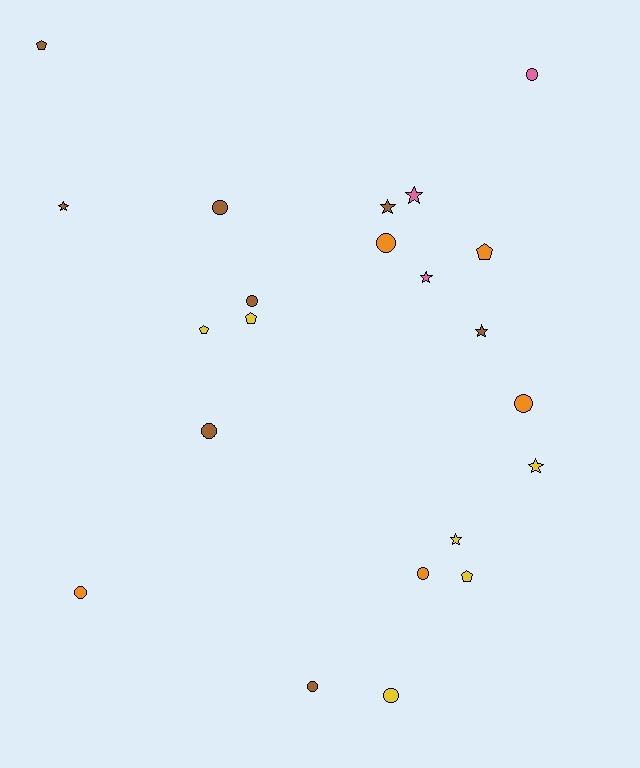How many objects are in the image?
There are 22 objects.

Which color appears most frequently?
Brown, with 8 objects.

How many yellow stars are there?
There are 2 yellow stars.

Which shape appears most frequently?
Circle, with 10 objects.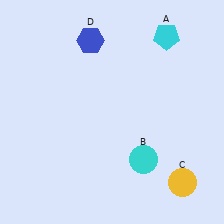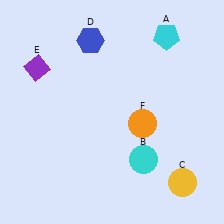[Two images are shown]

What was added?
A purple diamond (E), an orange circle (F) were added in Image 2.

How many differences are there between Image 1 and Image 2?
There are 2 differences between the two images.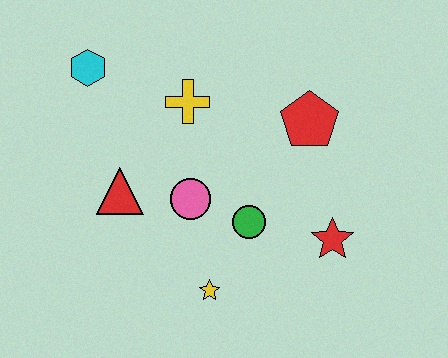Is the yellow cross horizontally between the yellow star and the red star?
No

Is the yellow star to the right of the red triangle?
Yes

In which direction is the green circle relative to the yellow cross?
The green circle is below the yellow cross.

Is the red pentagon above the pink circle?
Yes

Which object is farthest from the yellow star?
The cyan hexagon is farthest from the yellow star.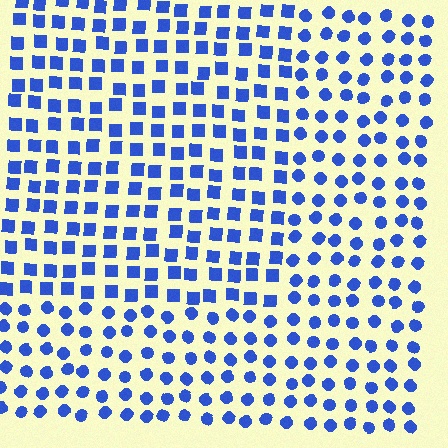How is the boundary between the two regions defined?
The boundary is defined by a change in element shape: squares inside vs. circles outside. All elements share the same color and spacing.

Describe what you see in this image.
The image is filled with small blue elements arranged in a uniform grid. A rectangle-shaped region contains squares, while the surrounding area contains circles. The boundary is defined purely by the change in element shape.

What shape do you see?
I see a rectangle.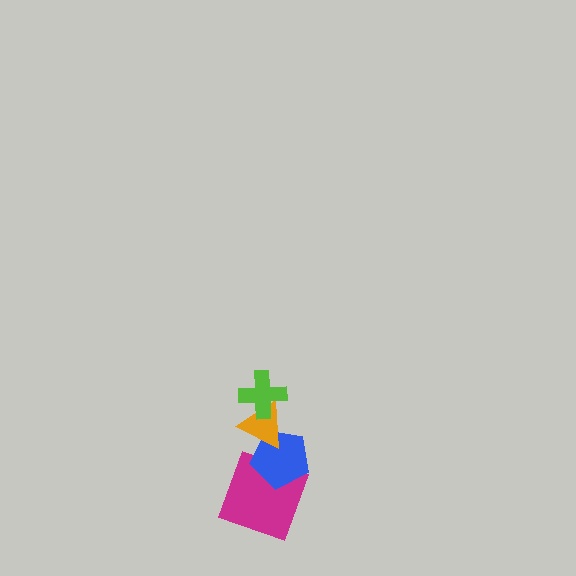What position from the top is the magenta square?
The magenta square is 4th from the top.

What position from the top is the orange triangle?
The orange triangle is 2nd from the top.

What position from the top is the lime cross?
The lime cross is 1st from the top.